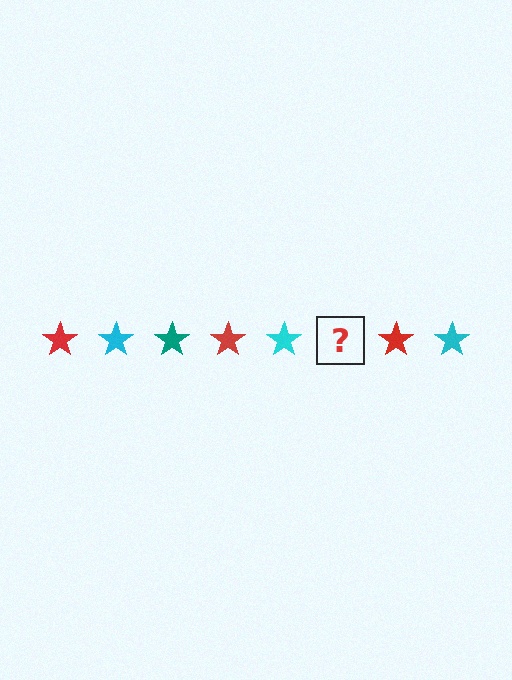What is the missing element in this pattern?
The missing element is a teal star.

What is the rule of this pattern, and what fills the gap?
The rule is that the pattern cycles through red, cyan, teal stars. The gap should be filled with a teal star.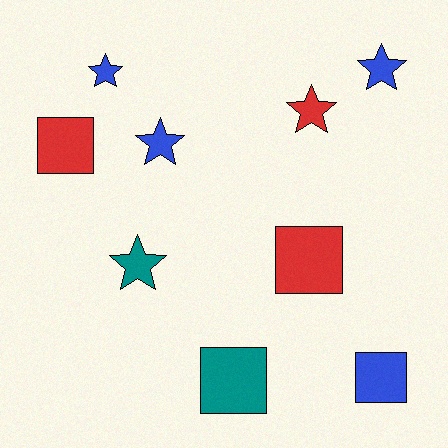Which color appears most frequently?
Blue, with 4 objects.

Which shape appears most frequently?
Star, with 5 objects.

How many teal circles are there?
There are no teal circles.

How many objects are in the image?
There are 9 objects.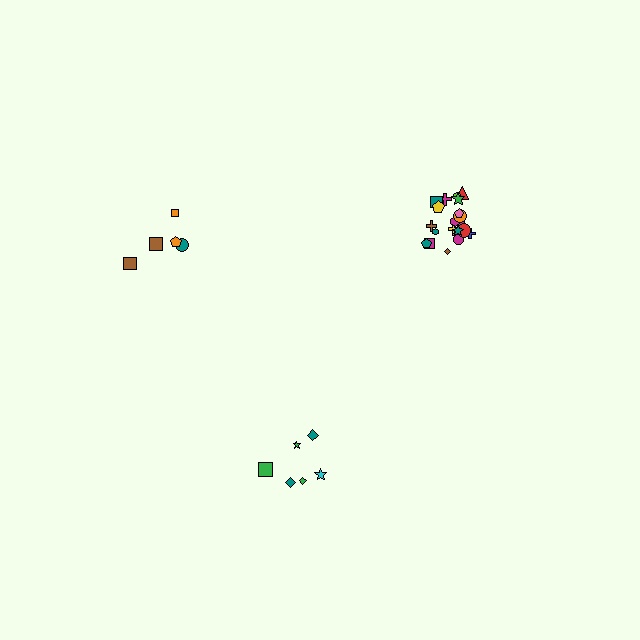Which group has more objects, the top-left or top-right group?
The top-right group.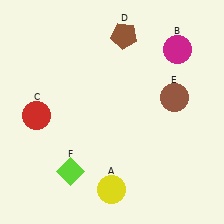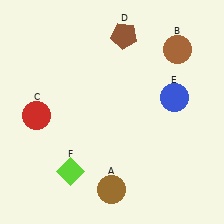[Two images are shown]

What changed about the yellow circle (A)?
In Image 1, A is yellow. In Image 2, it changed to brown.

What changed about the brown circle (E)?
In Image 1, E is brown. In Image 2, it changed to blue.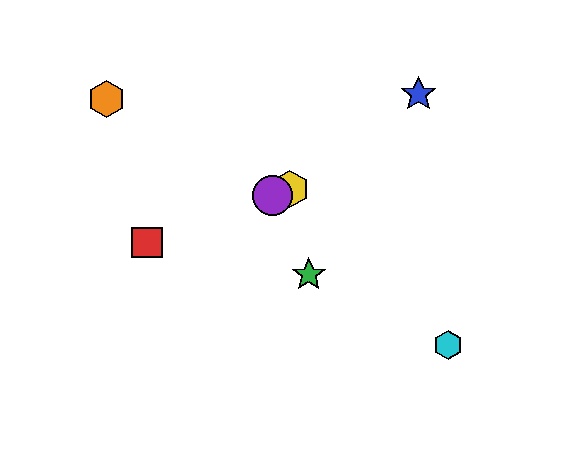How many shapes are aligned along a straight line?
3 shapes (the red square, the yellow hexagon, the purple circle) are aligned along a straight line.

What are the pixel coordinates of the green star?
The green star is at (309, 274).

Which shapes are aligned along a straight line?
The red square, the yellow hexagon, the purple circle are aligned along a straight line.